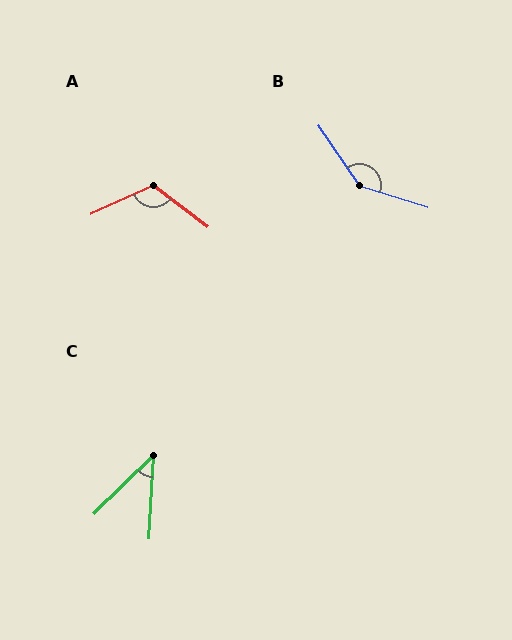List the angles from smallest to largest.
C (42°), A (118°), B (142°).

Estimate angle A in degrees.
Approximately 118 degrees.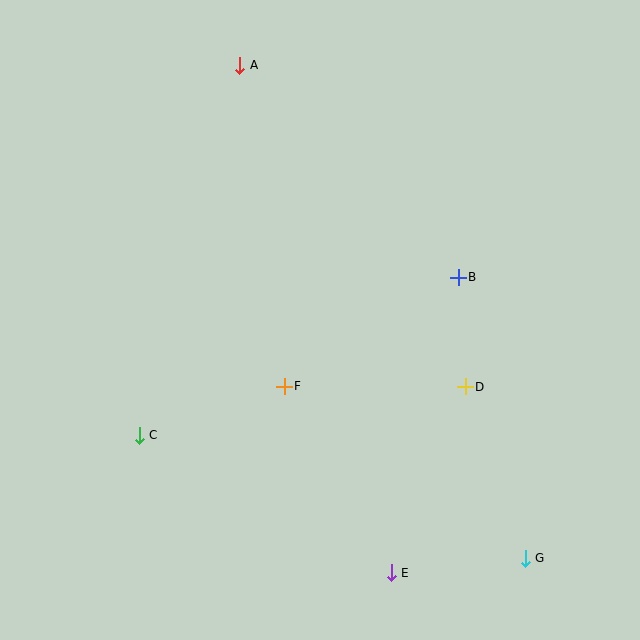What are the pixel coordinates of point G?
Point G is at (525, 559).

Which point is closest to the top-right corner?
Point B is closest to the top-right corner.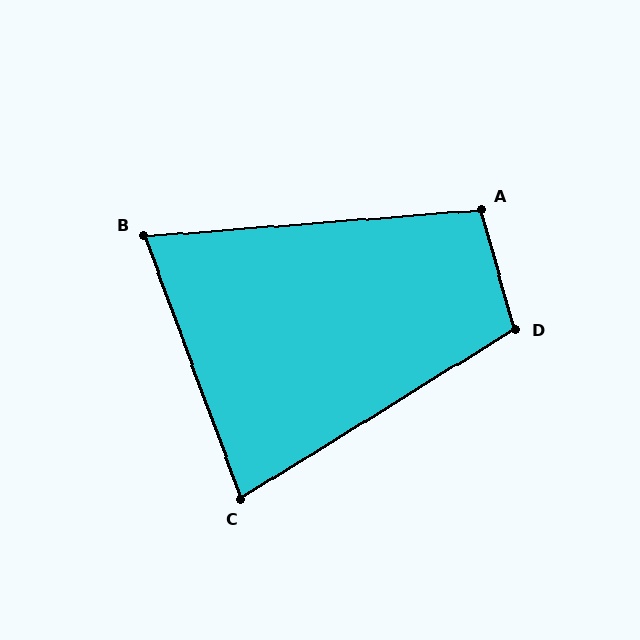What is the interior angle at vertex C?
Approximately 79 degrees (acute).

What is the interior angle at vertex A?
Approximately 101 degrees (obtuse).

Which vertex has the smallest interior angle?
B, at approximately 74 degrees.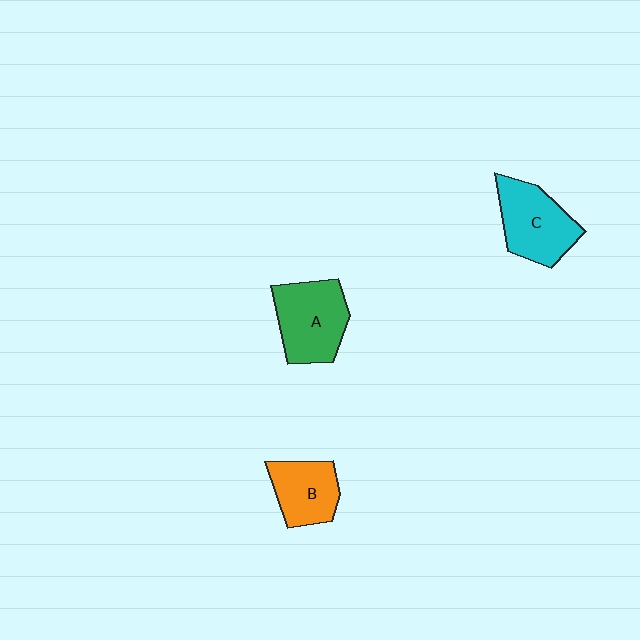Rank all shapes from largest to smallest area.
From largest to smallest: A (green), C (cyan), B (orange).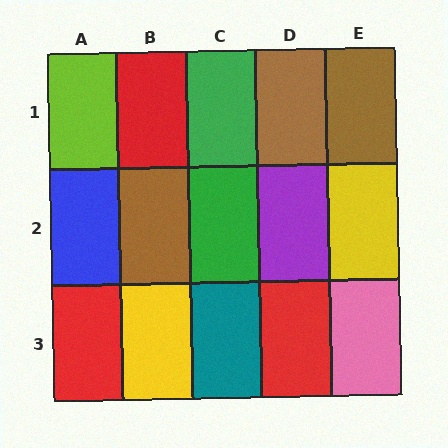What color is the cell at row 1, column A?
Lime.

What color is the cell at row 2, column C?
Green.